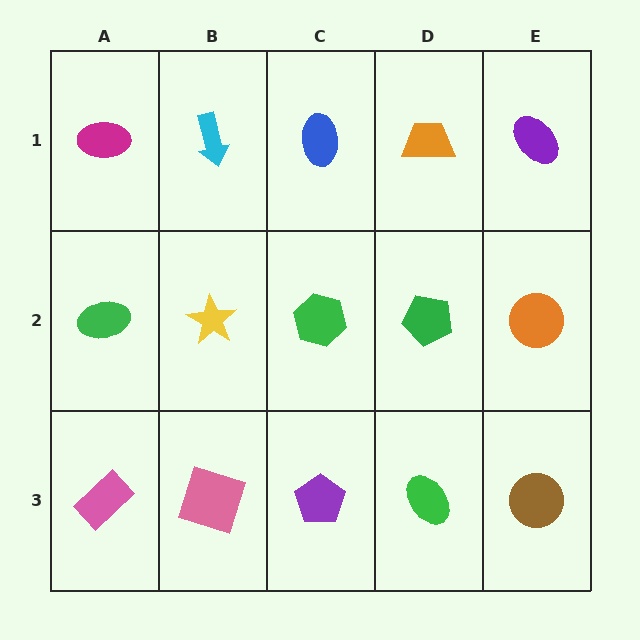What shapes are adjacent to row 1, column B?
A yellow star (row 2, column B), a magenta ellipse (row 1, column A), a blue ellipse (row 1, column C).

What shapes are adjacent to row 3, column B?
A yellow star (row 2, column B), a pink rectangle (row 3, column A), a purple pentagon (row 3, column C).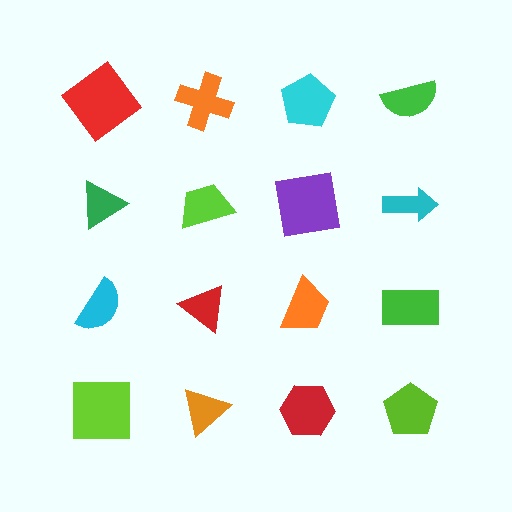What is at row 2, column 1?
A green triangle.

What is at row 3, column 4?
A green rectangle.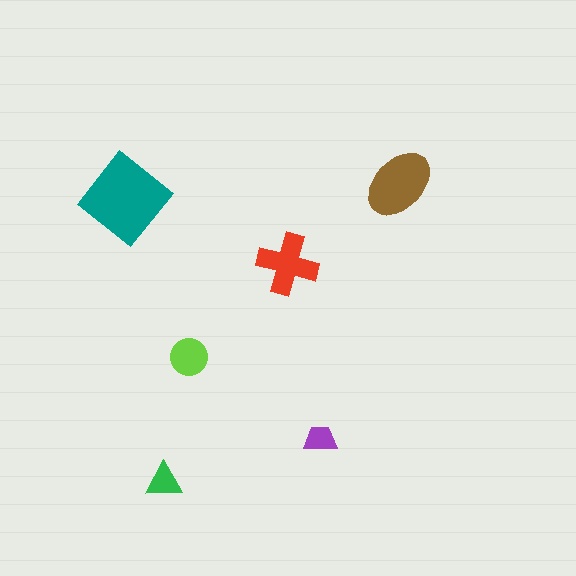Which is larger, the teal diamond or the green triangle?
The teal diamond.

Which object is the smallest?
The purple trapezoid.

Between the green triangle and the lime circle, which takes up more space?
The lime circle.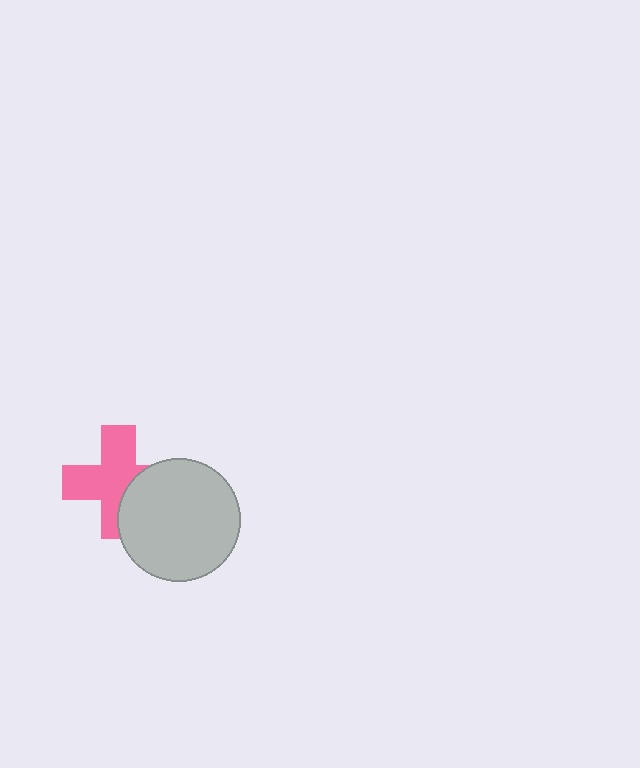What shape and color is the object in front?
The object in front is a light gray circle.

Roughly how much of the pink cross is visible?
Most of it is visible (roughly 67%).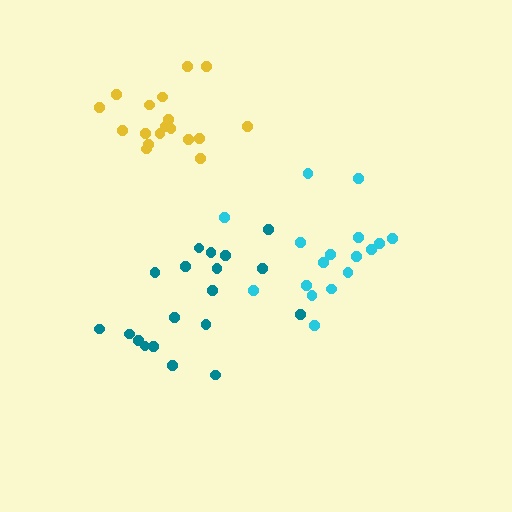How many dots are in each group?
Group 1: 19 dots, Group 2: 17 dots, Group 3: 18 dots (54 total).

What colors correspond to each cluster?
The clusters are colored: teal, cyan, yellow.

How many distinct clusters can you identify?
There are 3 distinct clusters.